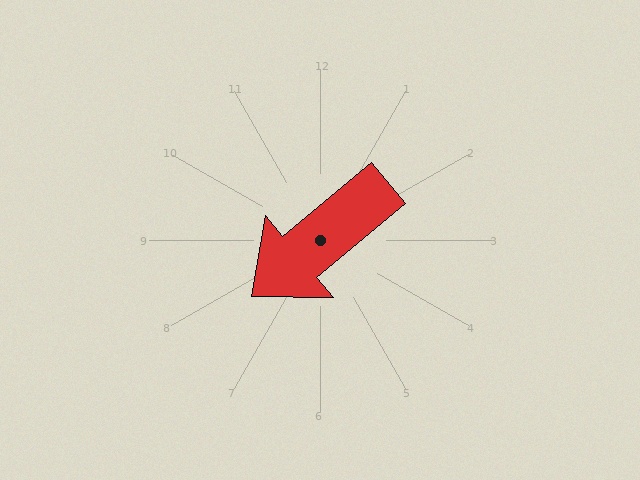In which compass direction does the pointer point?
Southwest.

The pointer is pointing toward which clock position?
Roughly 8 o'clock.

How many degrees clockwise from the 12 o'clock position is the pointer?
Approximately 230 degrees.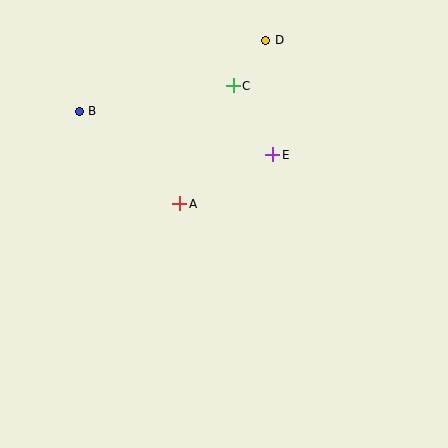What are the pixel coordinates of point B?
Point B is at (79, 111).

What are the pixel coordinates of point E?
Point E is at (273, 155).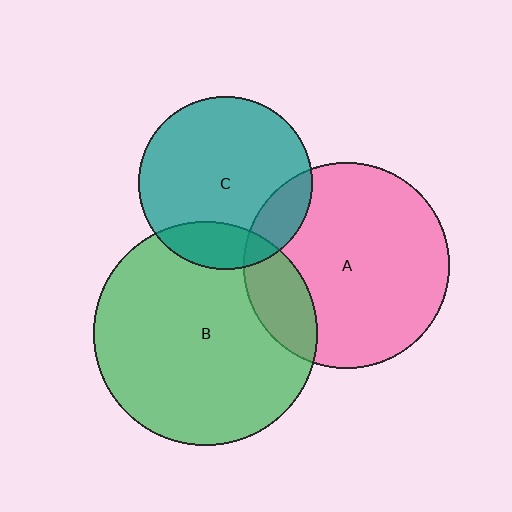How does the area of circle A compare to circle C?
Approximately 1.4 times.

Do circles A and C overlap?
Yes.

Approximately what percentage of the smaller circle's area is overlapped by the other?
Approximately 15%.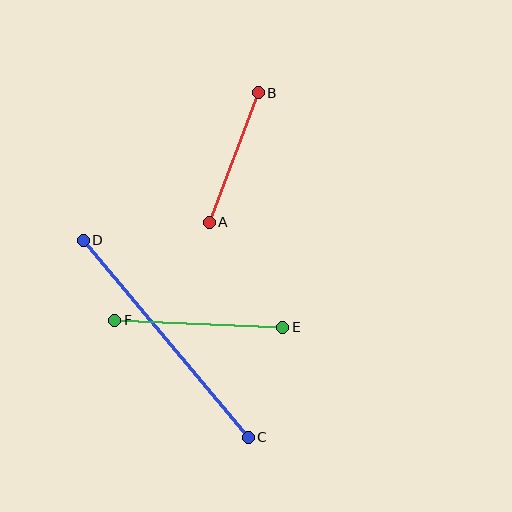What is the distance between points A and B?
The distance is approximately 139 pixels.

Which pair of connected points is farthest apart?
Points C and D are farthest apart.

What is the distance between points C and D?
The distance is approximately 257 pixels.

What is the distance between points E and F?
The distance is approximately 168 pixels.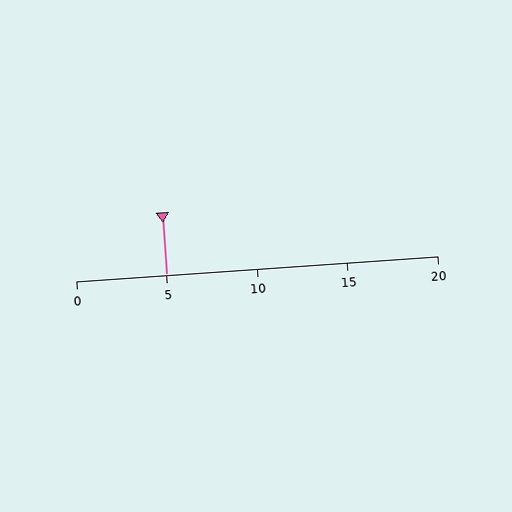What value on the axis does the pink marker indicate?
The marker indicates approximately 5.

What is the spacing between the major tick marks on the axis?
The major ticks are spaced 5 apart.